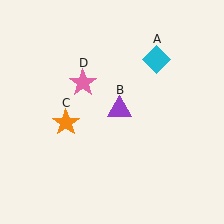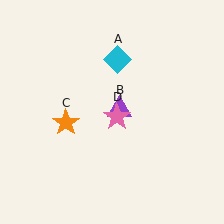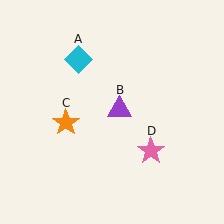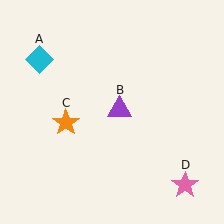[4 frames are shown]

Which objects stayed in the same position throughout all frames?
Purple triangle (object B) and orange star (object C) remained stationary.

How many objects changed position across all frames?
2 objects changed position: cyan diamond (object A), pink star (object D).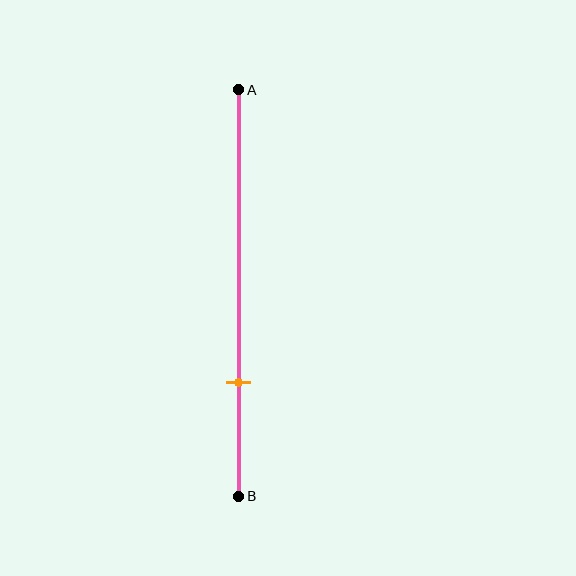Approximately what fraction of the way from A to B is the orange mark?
The orange mark is approximately 70% of the way from A to B.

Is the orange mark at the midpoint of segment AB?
No, the mark is at about 70% from A, not at the 50% midpoint.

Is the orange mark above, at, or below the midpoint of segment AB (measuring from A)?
The orange mark is below the midpoint of segment AB.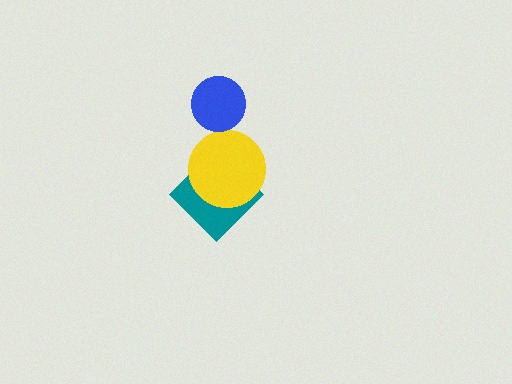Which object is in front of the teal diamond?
The yellow circle is in front of the teal diamond.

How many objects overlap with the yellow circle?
1 object overlaps with the yellow circle.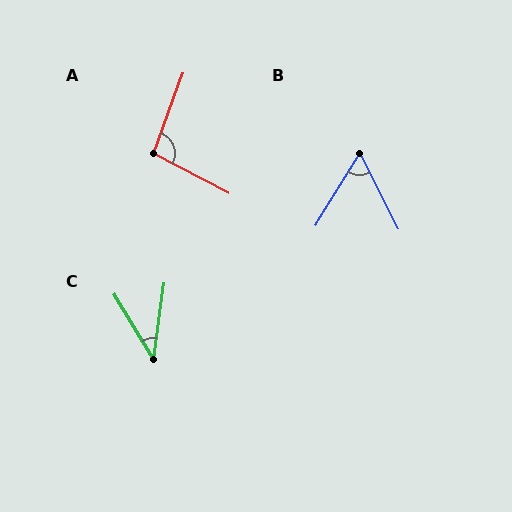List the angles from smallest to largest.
C (38°), B (59°), A (98°).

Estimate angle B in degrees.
Approximately 59 degrees.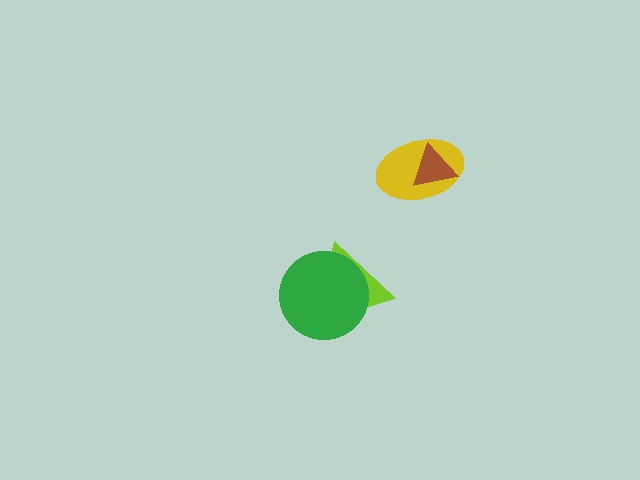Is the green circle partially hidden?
No, no other shape covers it.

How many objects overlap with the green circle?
1 object overlaps with the green circle.